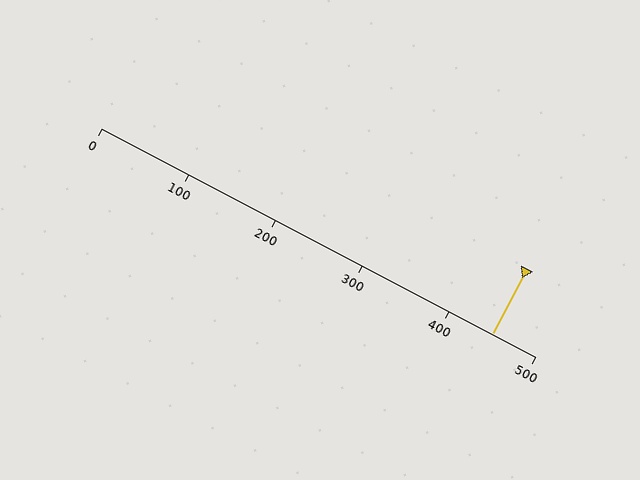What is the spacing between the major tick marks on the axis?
The major ticks are spaced 100 apart.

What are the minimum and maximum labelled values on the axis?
The axis runs from 0 to 500.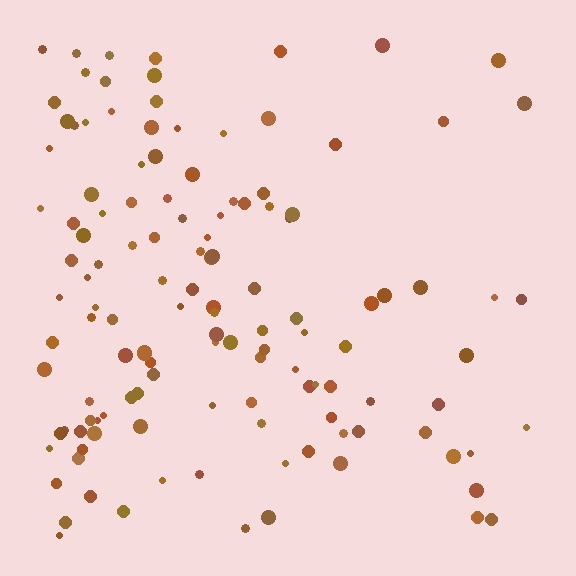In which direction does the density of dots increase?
From right to left, with the left side densest.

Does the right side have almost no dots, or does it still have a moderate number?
Still a moderate number, just noticeably fewer than the left.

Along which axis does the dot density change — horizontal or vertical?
Horizontal.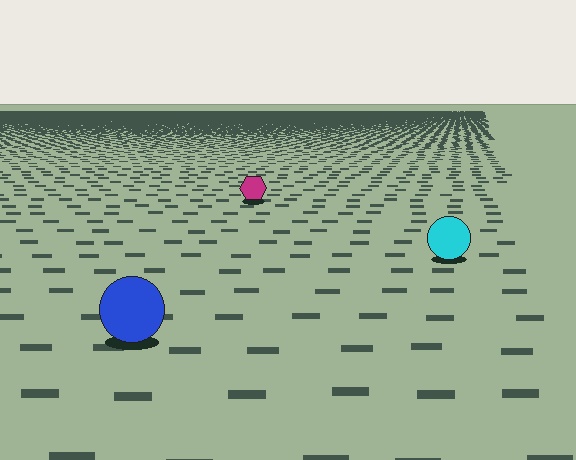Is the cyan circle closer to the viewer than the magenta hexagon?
Yes. The cyan circle is closer — you can tell from the texture gradient: the ground texture is coarser near it.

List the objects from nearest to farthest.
From nearest to farthest: the blue circle, the cyan circle, the magenta hexagon.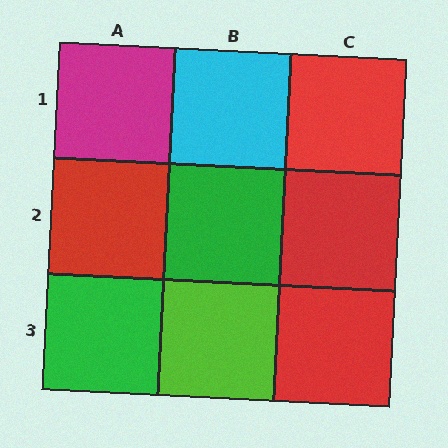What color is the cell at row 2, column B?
Green.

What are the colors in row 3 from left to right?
Green, lime, red.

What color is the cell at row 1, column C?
Red.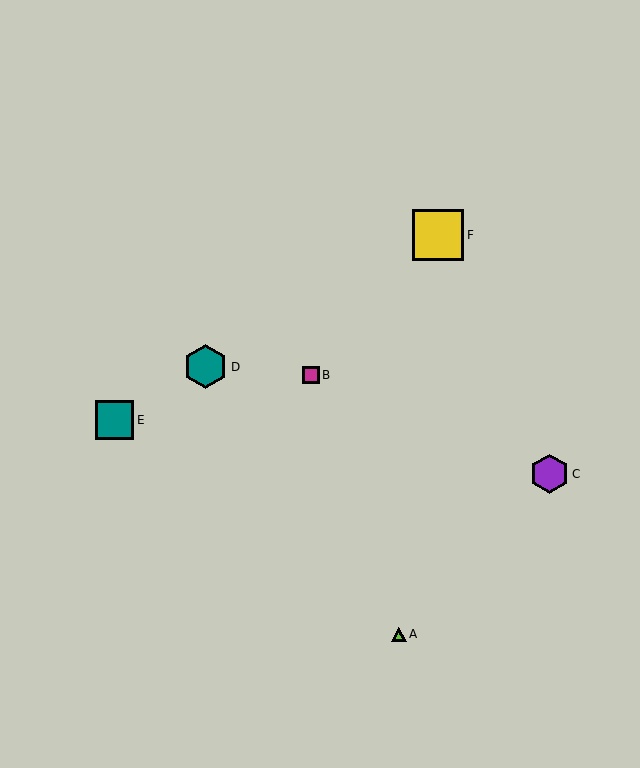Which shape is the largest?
The yellow square (labeled F) is the largest.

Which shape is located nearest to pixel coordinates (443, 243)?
The yellow square (labeled F) at (438, 235) is nearest to that location.